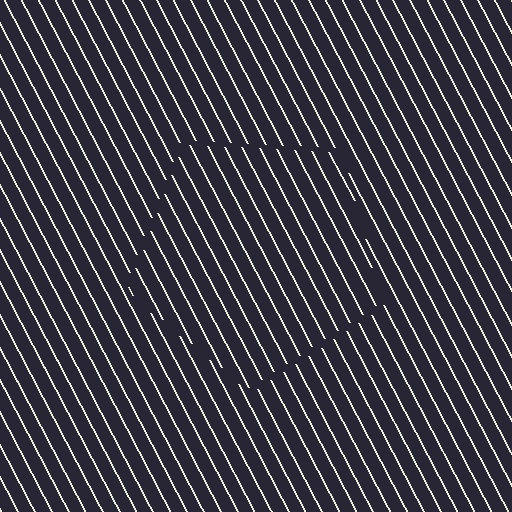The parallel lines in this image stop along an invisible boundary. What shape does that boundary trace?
An illusory pentagon. The interior of the shape contains the same grating, shifted by half a period — the contour is defined by the phase discontinuity where line-ends from the inner and outer gratings abut.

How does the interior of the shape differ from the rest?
The interior of the shape contains the same grating, shifted by half a period — the contour is defined by the phase discontinuity where line-ends from the inner and outer gratings abut.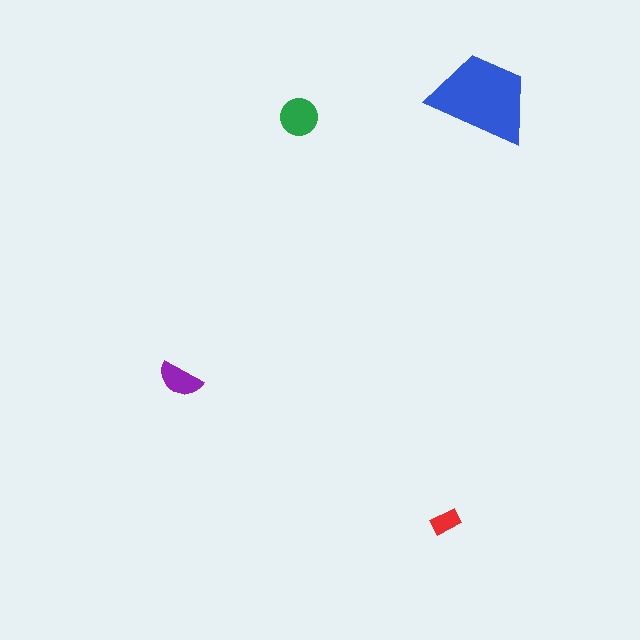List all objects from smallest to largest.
The red rectangle, the purple semicircle, the green circle, the blue trapezoid.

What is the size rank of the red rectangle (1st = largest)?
4th.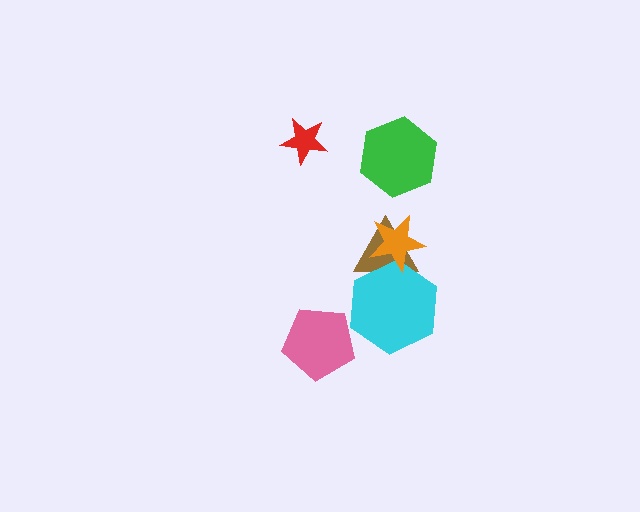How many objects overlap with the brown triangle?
2 objects overlap with the brown triangle.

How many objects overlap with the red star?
0 objects overlap with the red star.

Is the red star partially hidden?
No, no other shape covers it.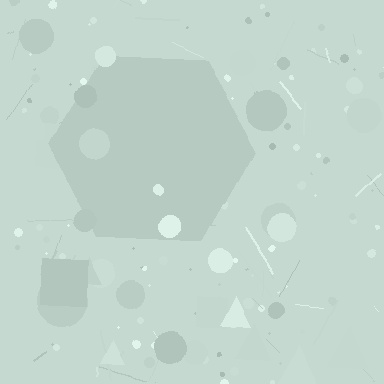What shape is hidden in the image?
A hexagon is hidden in the image.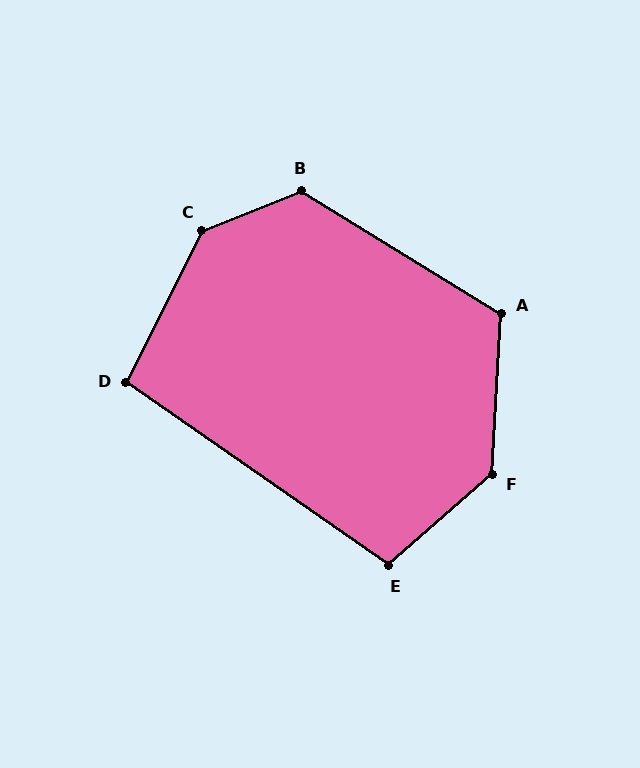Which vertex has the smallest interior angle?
D, at approximately 99 degrees.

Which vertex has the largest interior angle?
C, at approximately 138 degrees.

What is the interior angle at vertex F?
Approximately 135 degrees (obtuse).